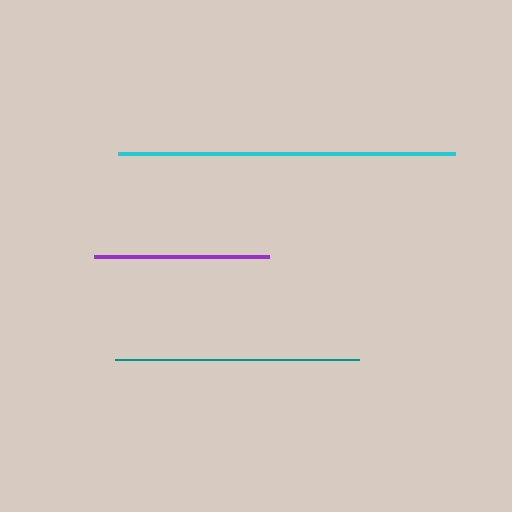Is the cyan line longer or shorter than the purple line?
The cyan line is longer than the purple line.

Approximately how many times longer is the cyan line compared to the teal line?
The cyan line is approximately 1.4 times the length of the teal line.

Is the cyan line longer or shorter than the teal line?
The cyan line is longer than the teal line.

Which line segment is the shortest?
The purple line is the shortest at approximately 175 pixels.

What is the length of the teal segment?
The teal segment is approximately 244 pixels long.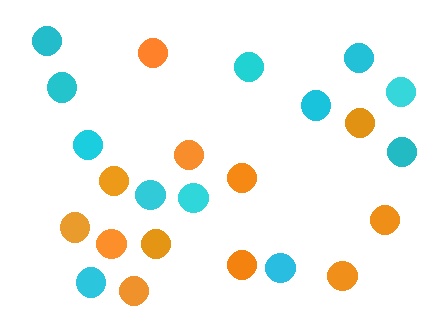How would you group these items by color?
There are 2 groups: one group of cyan circles (12) and one group of orange circles (12).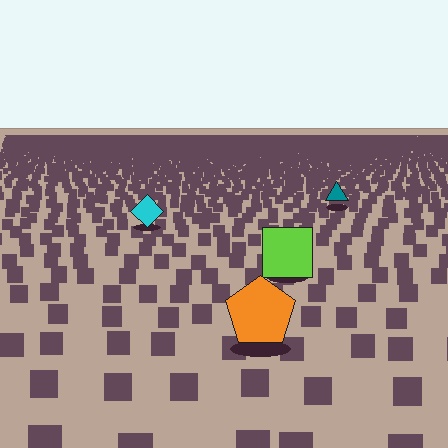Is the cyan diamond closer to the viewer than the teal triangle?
Yes. The cyan diamond is closer — you can tell from the texture gradient: the ground texture is coarser near it.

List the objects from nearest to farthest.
From nearest to farthest: the orange pentagon, the lime square, the cyan diamond, the teal triangle.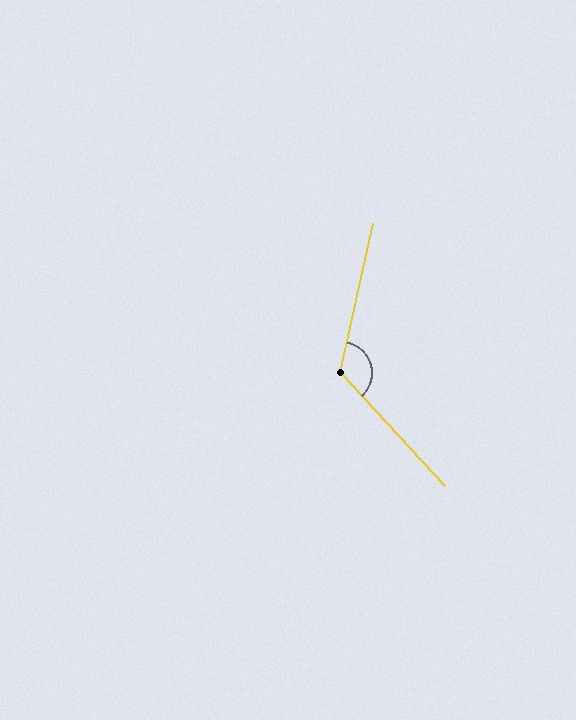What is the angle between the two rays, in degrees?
Approximately 125 degrees.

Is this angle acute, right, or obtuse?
It is obtuse.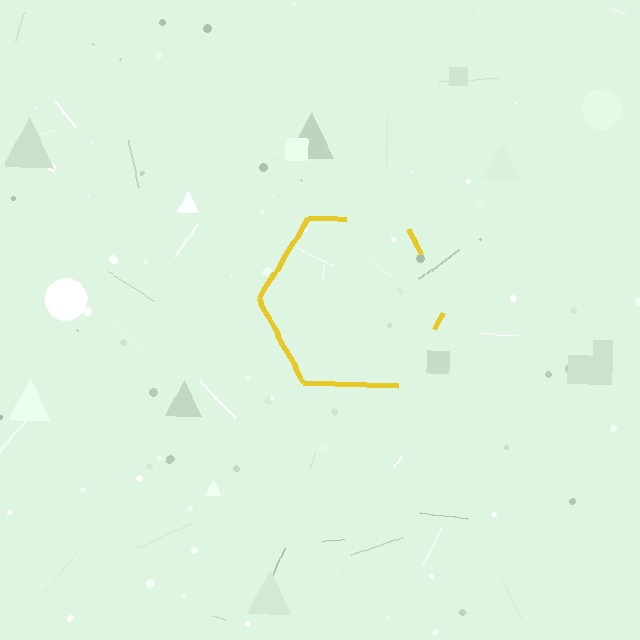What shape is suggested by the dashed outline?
The dashed outline suggests a hexagon.